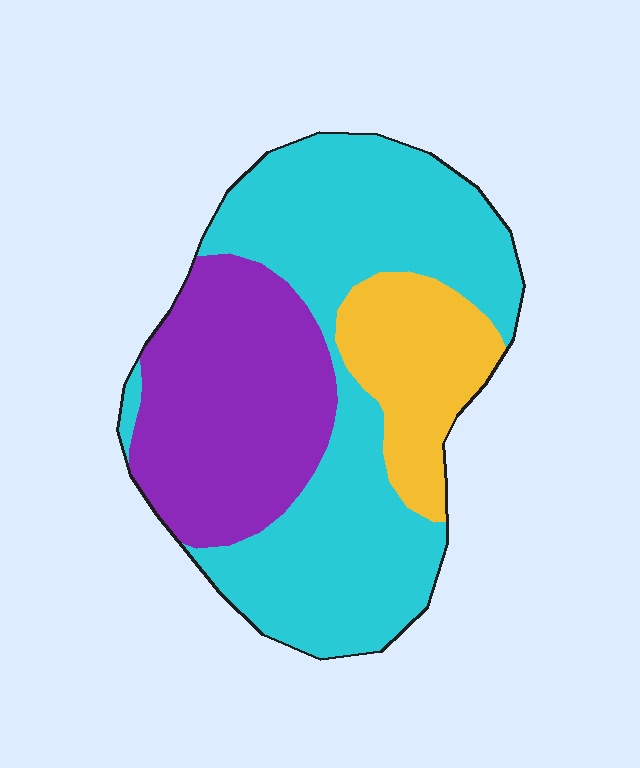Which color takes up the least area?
Yellow, at roughly 15%.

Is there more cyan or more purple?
Cyan.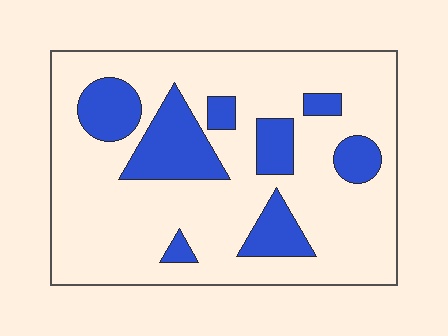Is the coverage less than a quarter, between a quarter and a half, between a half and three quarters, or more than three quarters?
Less than a quarter.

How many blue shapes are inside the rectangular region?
8.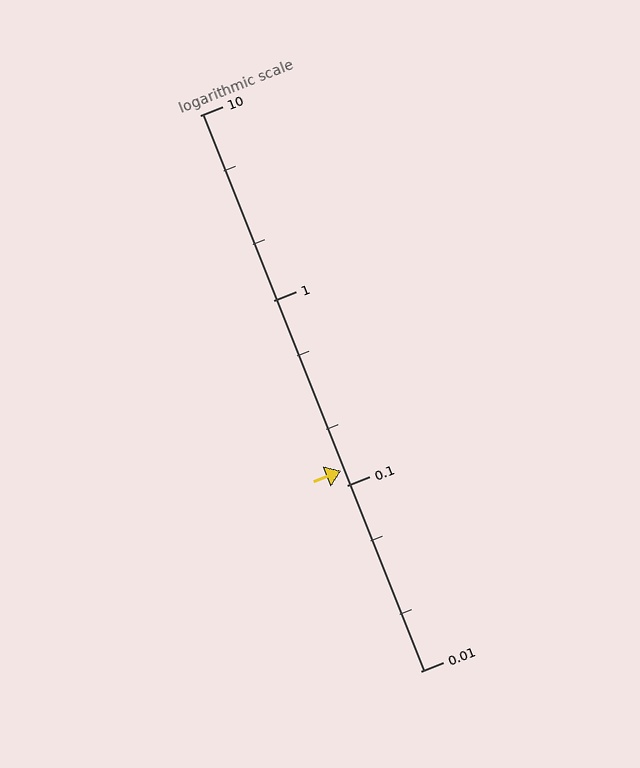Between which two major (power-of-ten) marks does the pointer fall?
The pointer is between 0.1 and 1.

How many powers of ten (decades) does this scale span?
The scale spans 3 decades, from 0.01 to 10.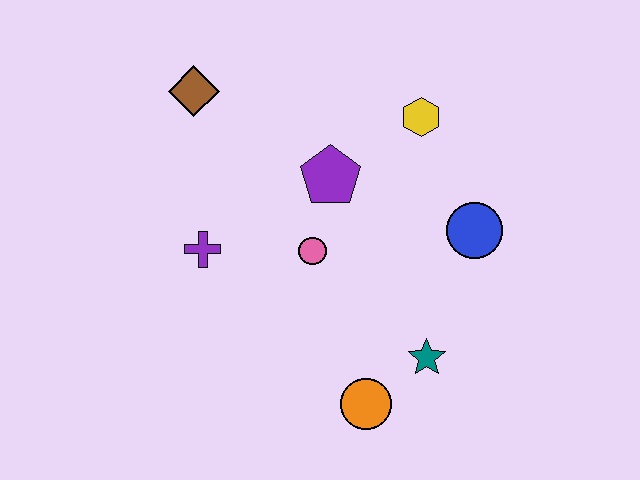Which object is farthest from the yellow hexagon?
The orange circle is farthest from the yellow hexagon.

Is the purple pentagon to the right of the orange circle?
No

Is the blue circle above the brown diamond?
No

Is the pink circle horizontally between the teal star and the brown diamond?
Yes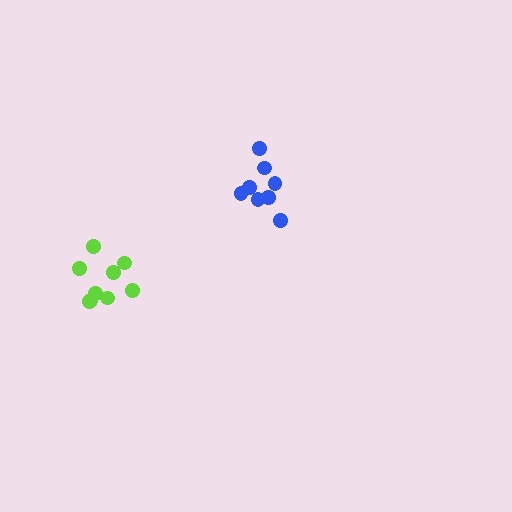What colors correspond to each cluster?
The clusters are colored: lime, blue.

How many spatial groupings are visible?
There are 2 spatial groupings.